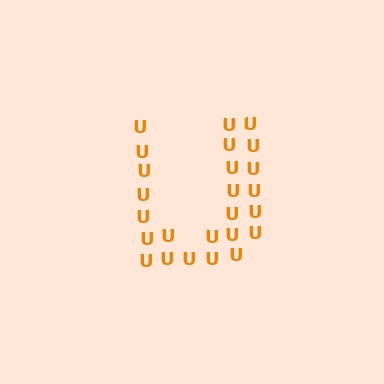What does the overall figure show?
The overall figure shows the letter U.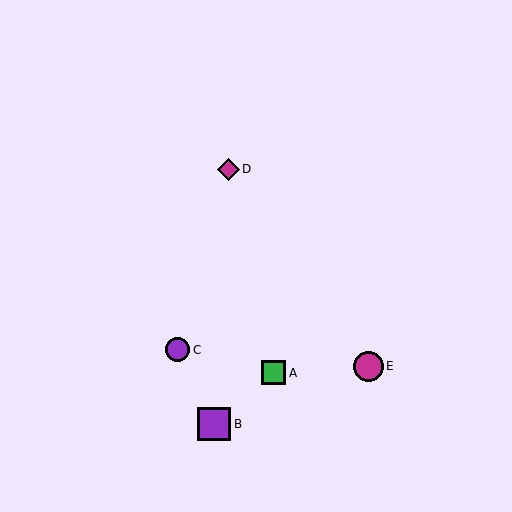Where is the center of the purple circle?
The center of the purple circle is at (178, 350).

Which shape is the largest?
The purple square (labeled B) is the largest.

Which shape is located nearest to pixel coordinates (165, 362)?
The purple circle (labeled C) at (178, 350) is nearest to that location.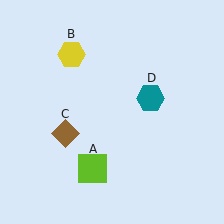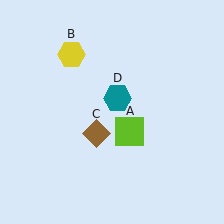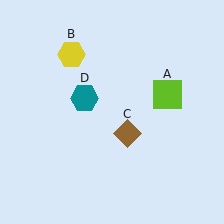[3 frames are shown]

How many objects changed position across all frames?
3 objects changed position: lime square (object A), brown diamond (object C), teal hexagon (object D).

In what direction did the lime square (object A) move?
The lime square (object A) moved up and to the right.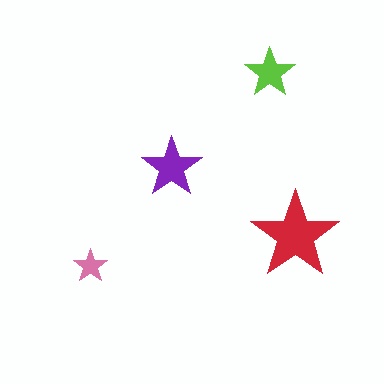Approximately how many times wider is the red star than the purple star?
About 1.5 times wider.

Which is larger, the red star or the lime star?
The red one.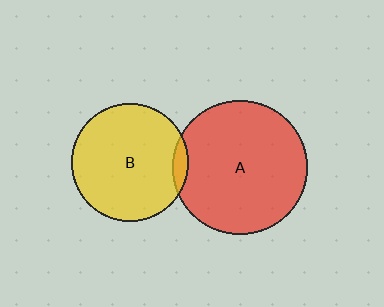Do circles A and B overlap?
Yes.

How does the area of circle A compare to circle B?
Approximately 1.3 times.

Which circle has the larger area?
Circle A (red).